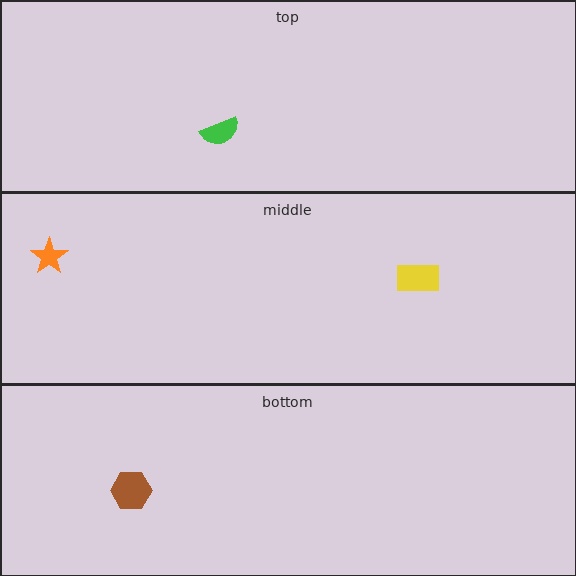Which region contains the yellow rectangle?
The middle region.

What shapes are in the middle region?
The orange star, the yellow rectangle.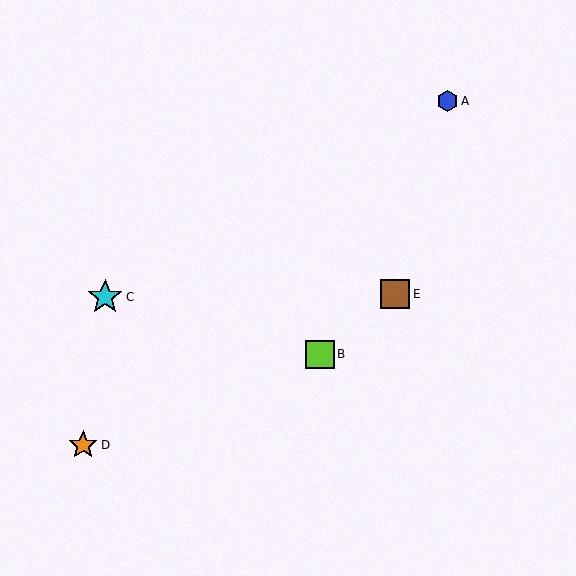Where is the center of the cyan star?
The center of the cyan star is at (105, 297).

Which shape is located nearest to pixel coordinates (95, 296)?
The cyan star (labeled C) at (105, 297) is nearest to that location.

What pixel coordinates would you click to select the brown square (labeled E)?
Click at (395, 294) to select the brown square E.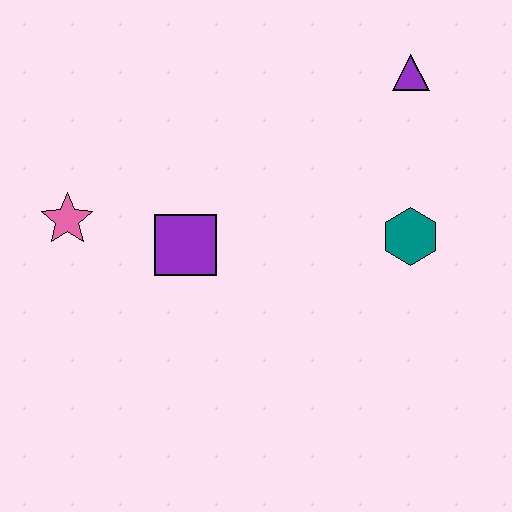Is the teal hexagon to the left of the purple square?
No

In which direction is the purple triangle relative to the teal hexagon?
The purple triangle is above the teal hexagon.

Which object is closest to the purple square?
The pink star is closest to the purple square.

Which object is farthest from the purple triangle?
The pink star is farthest from the purple triangle.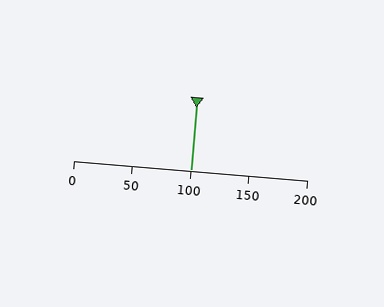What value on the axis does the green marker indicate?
The marker indicates approximately 100.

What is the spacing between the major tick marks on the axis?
The major ticks are spaced 50 apart.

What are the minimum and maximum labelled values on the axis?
The axis runs from 0 to 200.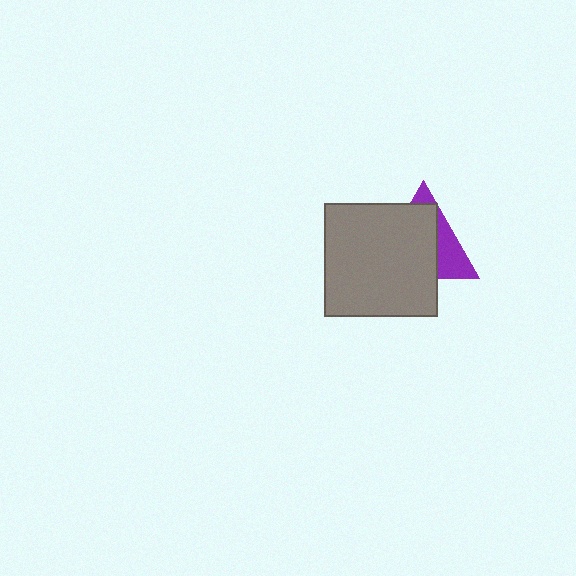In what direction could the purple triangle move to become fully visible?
The purple triangle could move toward the upper-right. That would shift it out from behind the gray rectangle entirely.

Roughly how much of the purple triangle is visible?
A small part of it is visible (roughly 34%).